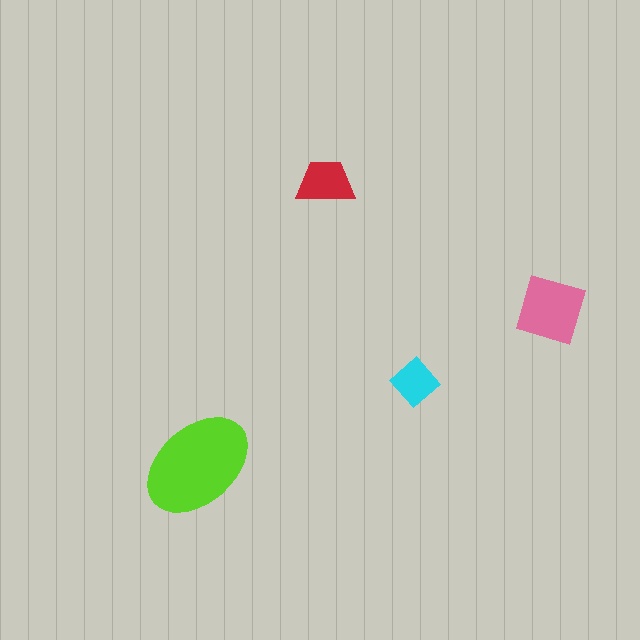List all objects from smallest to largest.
The cyan diamond, the red trapezoid, the pink square, the lime ellipse.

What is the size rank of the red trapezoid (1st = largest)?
3rd.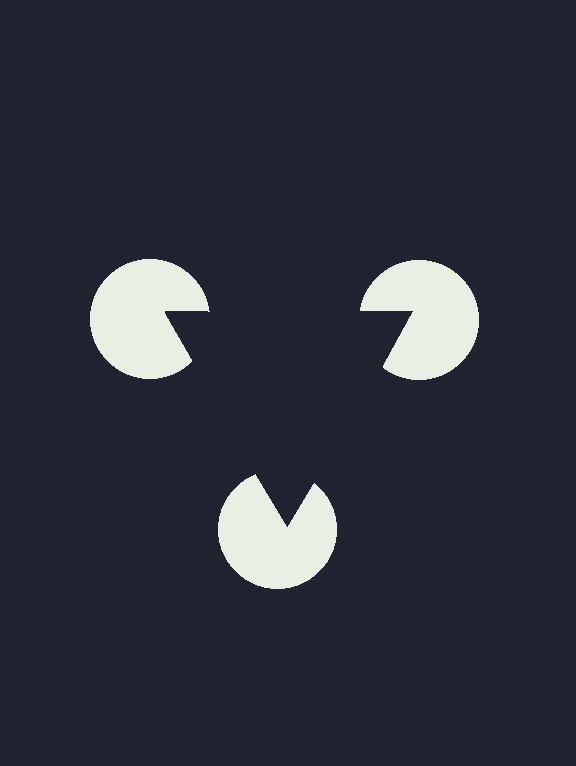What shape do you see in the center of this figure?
An illusory triangle — its edges are inferred from the aligned wedge cuts in the pac-man discs, not physically drawn.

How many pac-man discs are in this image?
There are 3 — one at each vertex of the illusory triangle.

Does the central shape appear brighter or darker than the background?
It typically appears slightly darker than the background, even though no actual brightness change is drawn.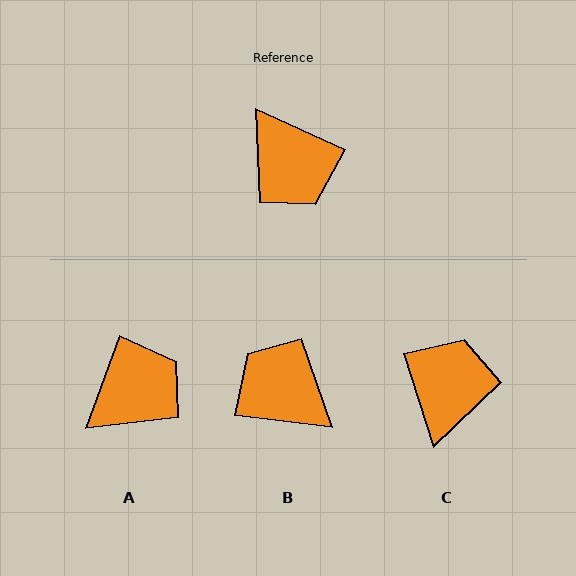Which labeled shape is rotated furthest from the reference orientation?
B, about 163 degrees away.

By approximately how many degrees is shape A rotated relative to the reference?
Approximately 95 degrees counter-clockwise.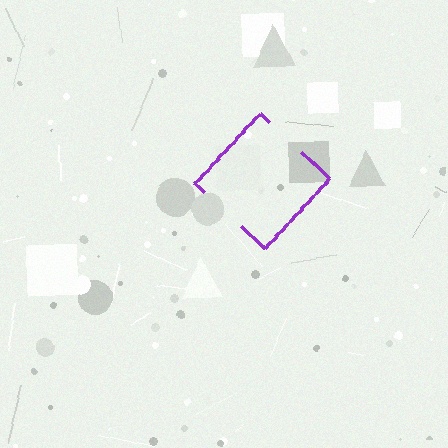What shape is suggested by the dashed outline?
The dashed outline suggests a diamond.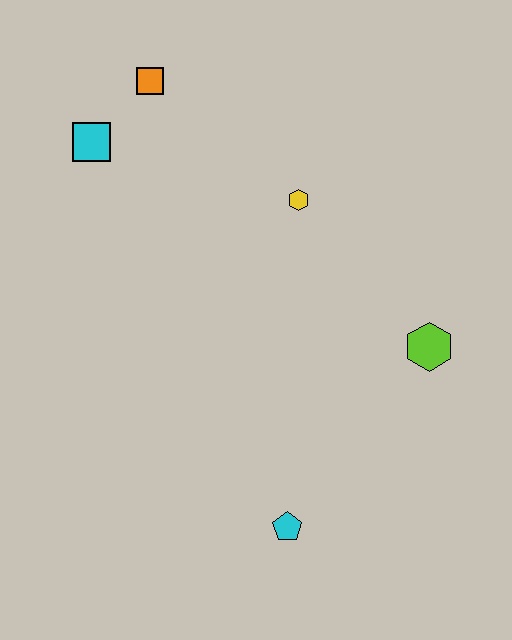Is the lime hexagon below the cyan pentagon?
No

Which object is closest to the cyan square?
The orange square is closest to the cyan square.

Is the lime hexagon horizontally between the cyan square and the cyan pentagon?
No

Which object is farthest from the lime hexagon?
The cyan square is farthest from the lime hexagon.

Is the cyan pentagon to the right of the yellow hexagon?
No